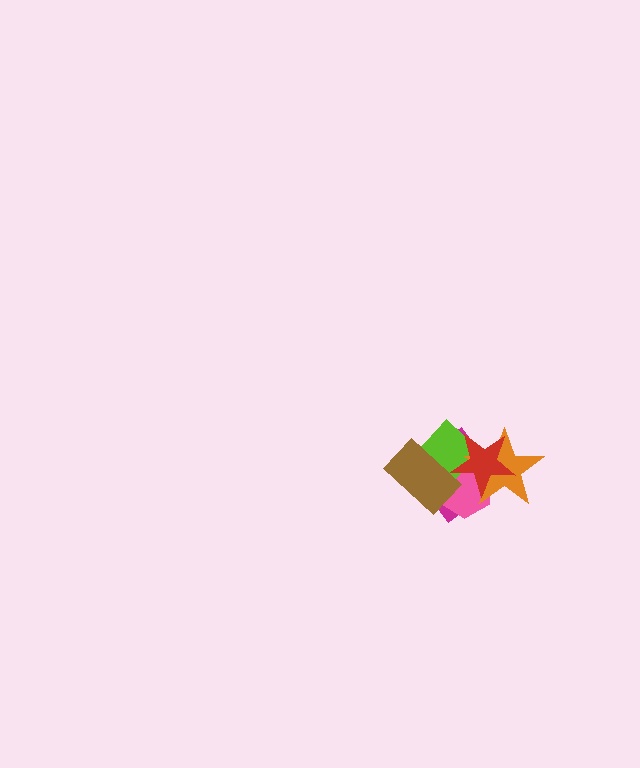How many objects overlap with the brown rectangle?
3 objects overlap with the brown rectangle.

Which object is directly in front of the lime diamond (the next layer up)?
The brown rectangle is directly in front of the lime diamond.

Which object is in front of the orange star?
The red star is in front of the orange star.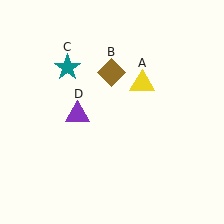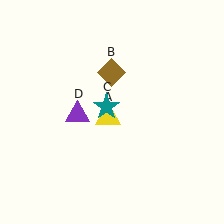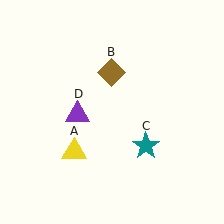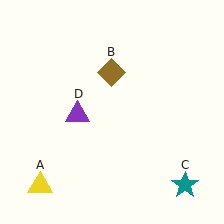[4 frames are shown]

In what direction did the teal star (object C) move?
The teal star (object C) moved down and to the right.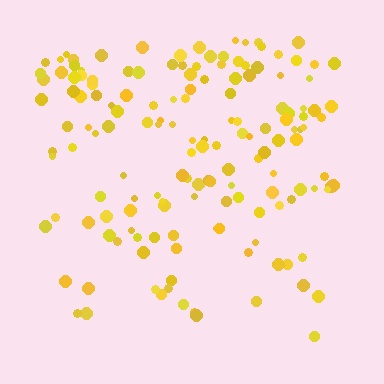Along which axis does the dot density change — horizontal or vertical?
Vertical.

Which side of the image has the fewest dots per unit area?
The bottom.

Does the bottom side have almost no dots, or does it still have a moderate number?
Still a moderate number, just noticeably fewer than the top.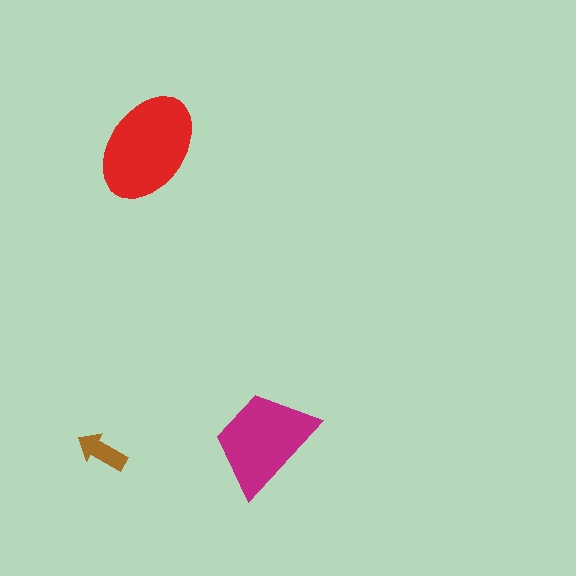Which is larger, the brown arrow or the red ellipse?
The red ellipse.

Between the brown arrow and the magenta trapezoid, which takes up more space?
The magenta trapezoid.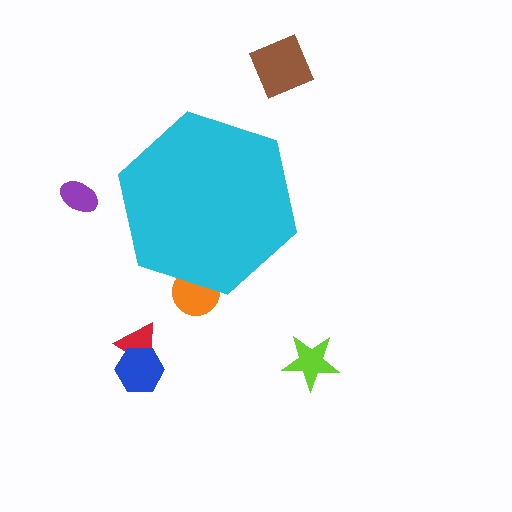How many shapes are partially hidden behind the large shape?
1 shape is partially hidden.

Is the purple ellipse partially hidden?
No, the purple ellipse is fully visible.